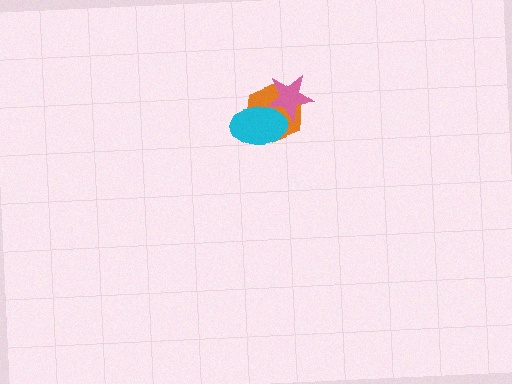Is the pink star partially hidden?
Yes, it is partially covered by another shape.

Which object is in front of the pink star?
The cyan ellipse is in front of the pink star.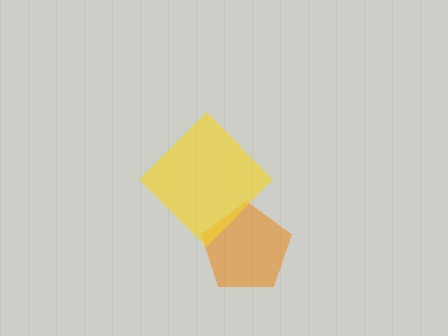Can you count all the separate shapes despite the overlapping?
Yes, there are 2 separate shapes.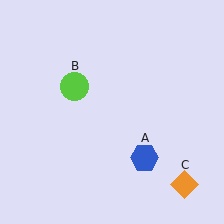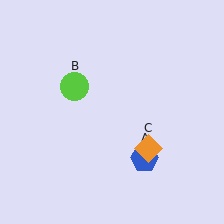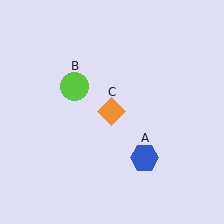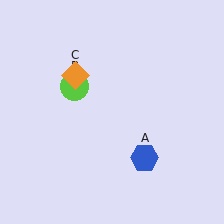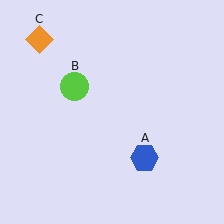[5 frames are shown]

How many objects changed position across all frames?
1 object changed position: orange diamond (object C).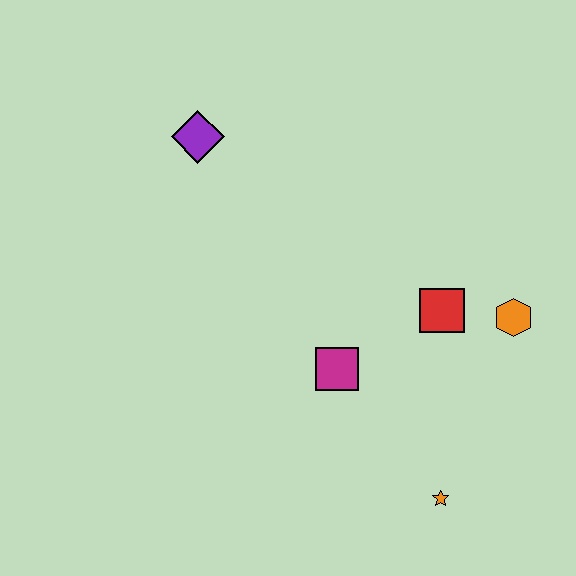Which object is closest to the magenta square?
The red square is closest to the magenta square.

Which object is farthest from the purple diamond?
The orange star is farthest from the purple diamond.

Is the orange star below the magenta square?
Yes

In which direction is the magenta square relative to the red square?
The magenta square is to the left of the red square.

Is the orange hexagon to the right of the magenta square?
Yes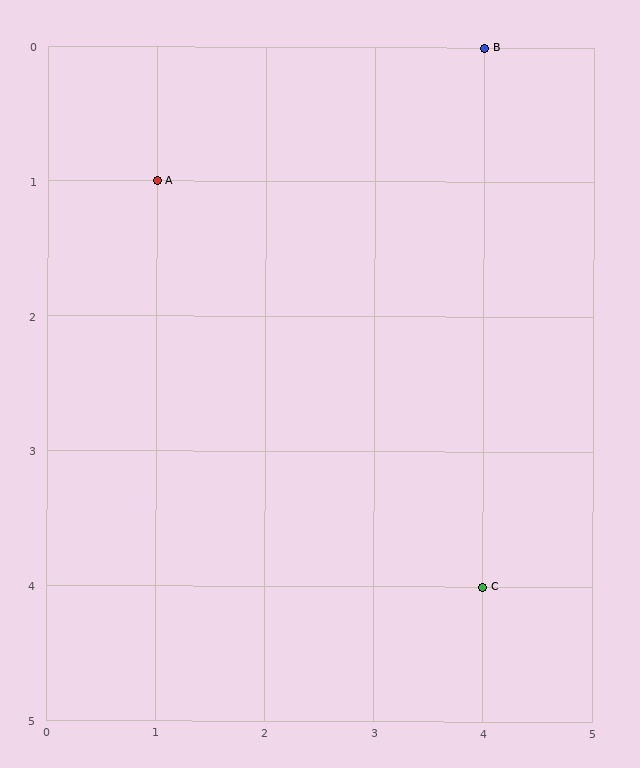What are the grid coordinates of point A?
Point A is at grid coordinates (1, 1).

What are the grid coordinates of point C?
Point C is at grid coordinates (4, 4).